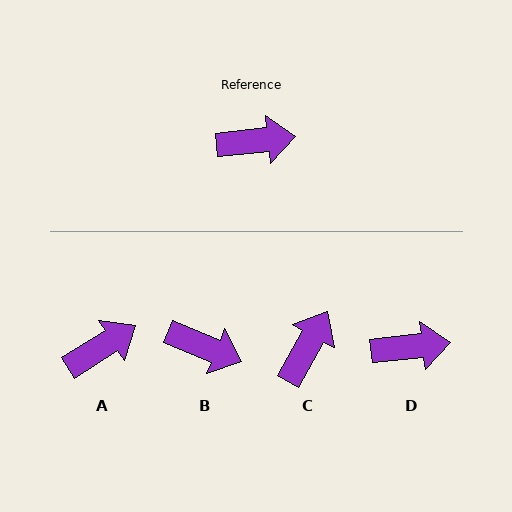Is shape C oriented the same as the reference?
No, it is off by about 54 degrees.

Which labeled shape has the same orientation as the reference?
D.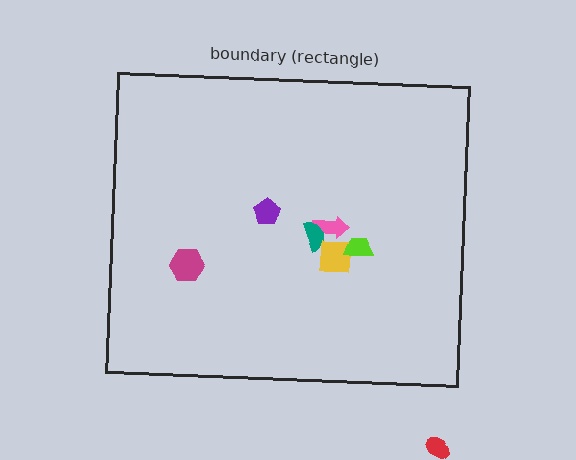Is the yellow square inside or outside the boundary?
Inside.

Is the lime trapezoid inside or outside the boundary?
Inside.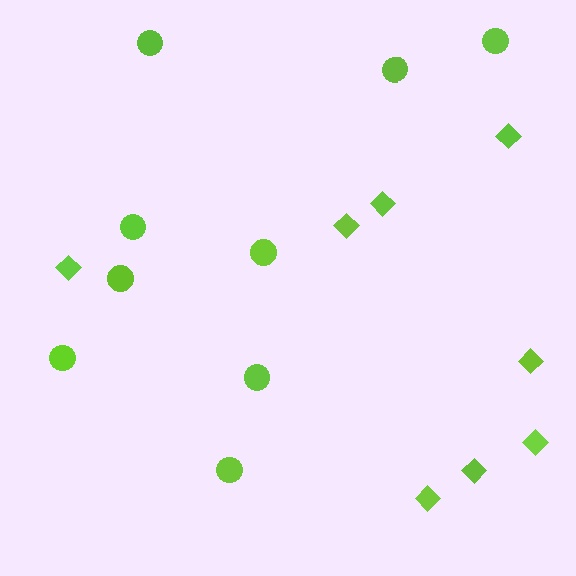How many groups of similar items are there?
There are 2 groups: one group of diamonds (8) and one group of circles (9).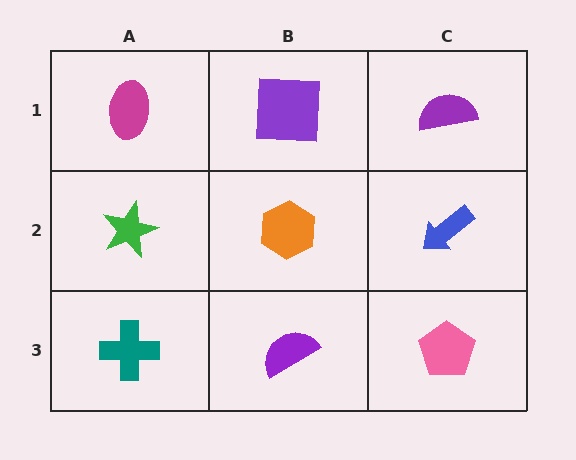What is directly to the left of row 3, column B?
A teal cross.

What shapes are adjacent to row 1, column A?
A green star (row 2, column A), a purple square (row 1, column B).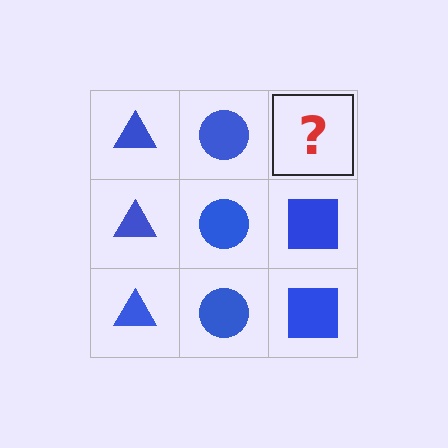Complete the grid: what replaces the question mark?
The question mark should be replaced with a blue square.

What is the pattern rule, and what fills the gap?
The rule is that each column has a consistent shape. The gap should be filled with a blue square.